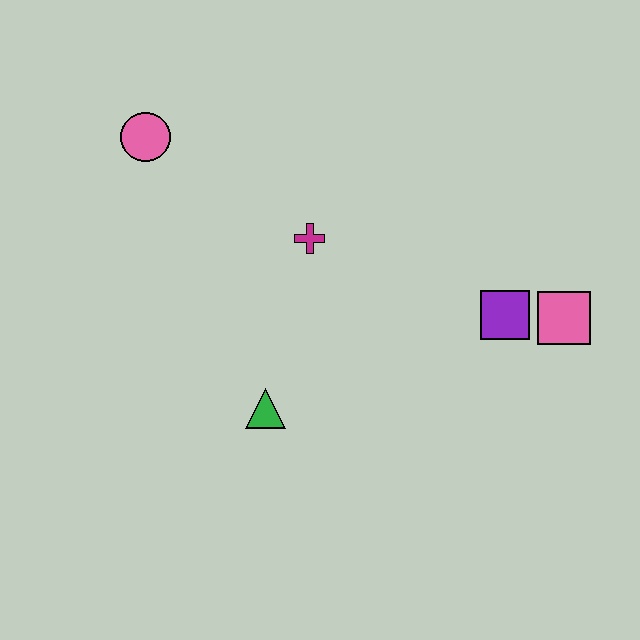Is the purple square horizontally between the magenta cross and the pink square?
Yes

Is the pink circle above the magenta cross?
Yes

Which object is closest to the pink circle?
The magenta cross is closest to the pink circle.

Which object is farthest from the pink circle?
The pink square is farthest from the pink circle.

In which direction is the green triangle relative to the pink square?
The green triangle is to the left of the pink square.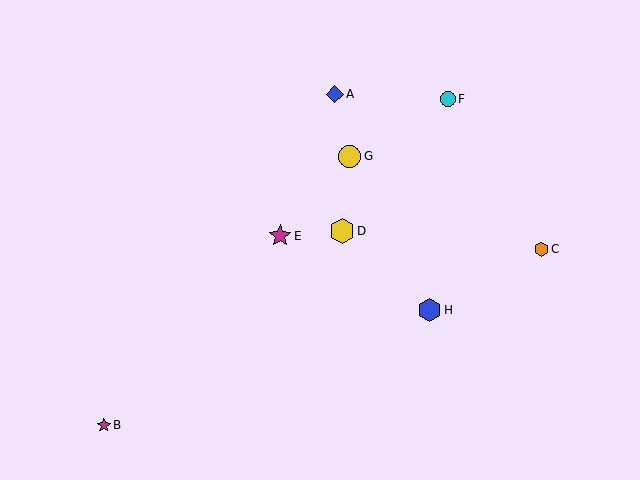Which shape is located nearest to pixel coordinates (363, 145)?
The yellow circle (labeled G) at (349, 156) is nearest to that location.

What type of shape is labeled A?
Shape A is a blue diamond.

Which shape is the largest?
The yellow hexagon (labeled D) is the largest.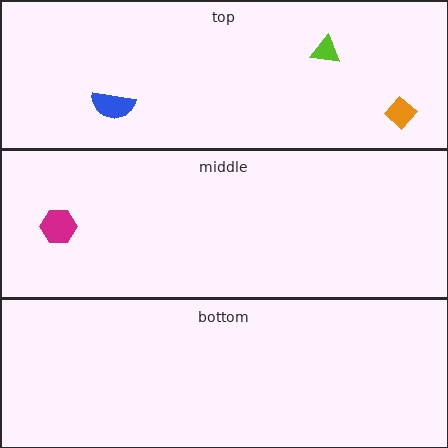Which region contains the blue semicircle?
The top region.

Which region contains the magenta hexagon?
The middle region.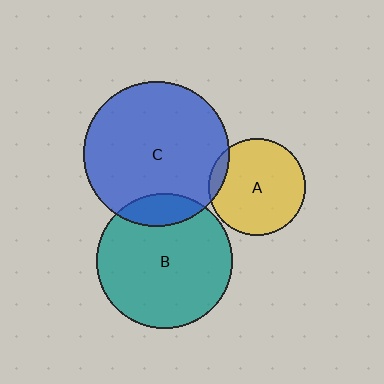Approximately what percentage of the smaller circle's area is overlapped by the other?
Approximately 10%.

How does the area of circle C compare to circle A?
Approximately 2.2 times.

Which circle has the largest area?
Circle C (blue).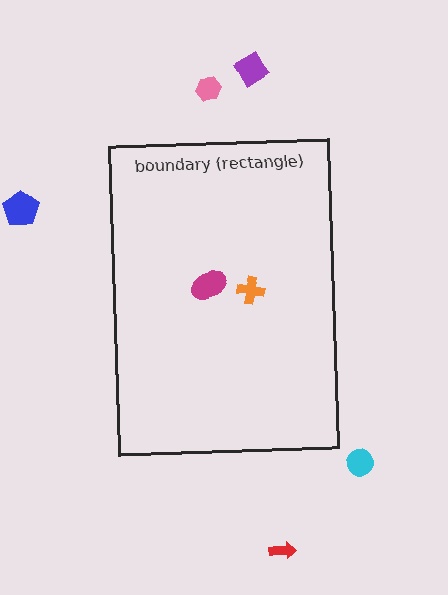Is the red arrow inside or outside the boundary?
Outside.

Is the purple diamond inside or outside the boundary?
Outside.